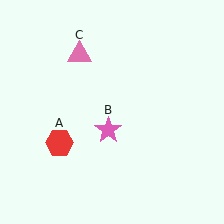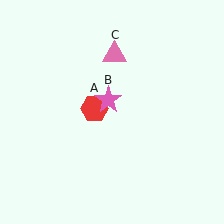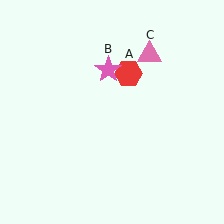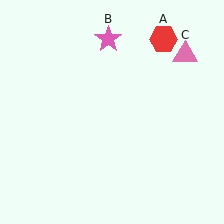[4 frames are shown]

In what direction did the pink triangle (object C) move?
The pink triangle (object C) moved right.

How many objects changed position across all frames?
3 objects changed position: red hexagon (object A), pink star (object B), pink triangle (object C).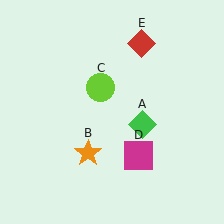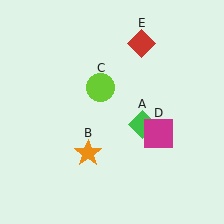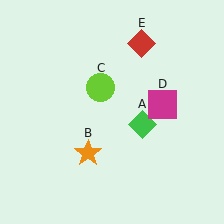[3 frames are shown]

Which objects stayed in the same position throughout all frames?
Green diamond (object A) and orange star (object B) and lime circle (object C) and red diamond (object E) remained stationary.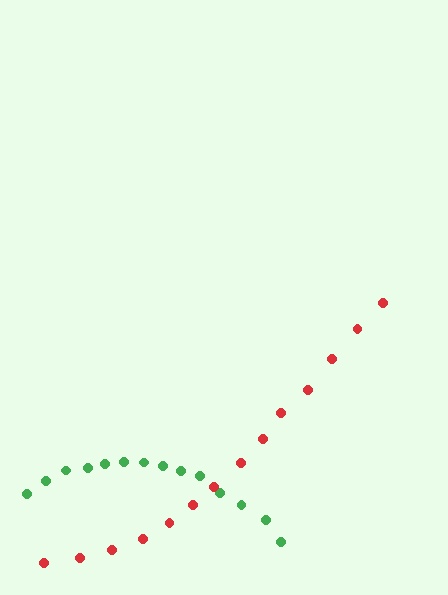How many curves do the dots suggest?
There are 2 distinct paths.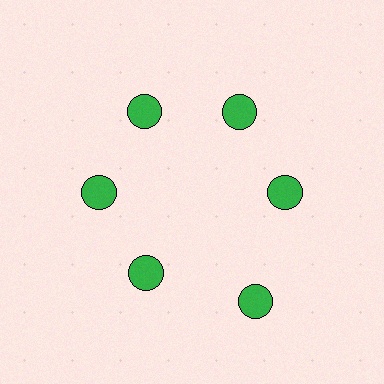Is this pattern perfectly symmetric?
No. The 6 green circles are arranged in a ring, but one element near the 5 o'clock position is pushed outward from the center, breaking the 6-fold rotational symmetry.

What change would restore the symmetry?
The symmetry would be restored by moving it inward, back onto the ring so that all 6 circles sit at equal angles and equal distance from the center.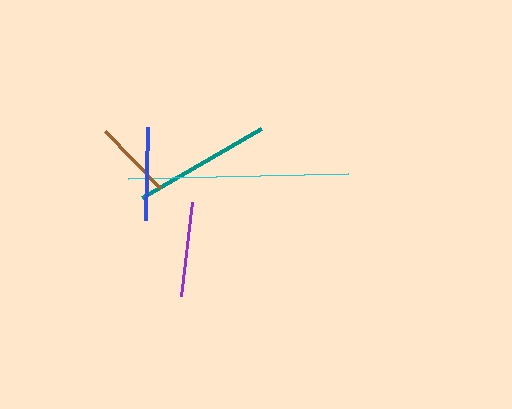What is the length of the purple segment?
The purple segment is approximately 95 pixels long.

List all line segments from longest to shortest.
From longest to shortest: cyan, teal, purple, blue, brown.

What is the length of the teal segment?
The teal segment is approximately 137 pixels long.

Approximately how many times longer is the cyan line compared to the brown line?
The cyan line is approximately 2.8 times the length of the brown line.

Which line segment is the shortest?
The brown line is the shortest at approximately 79 pixels.